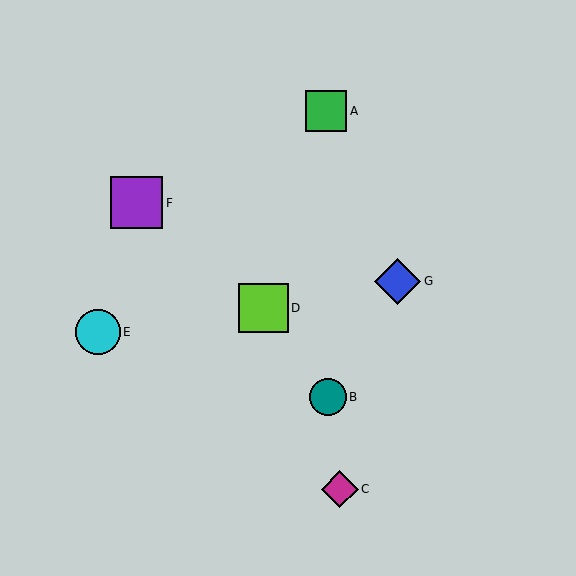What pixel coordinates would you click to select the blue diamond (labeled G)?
Click at (398, 281) to select the blue diamond G.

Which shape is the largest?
The purple square (labeled F) is the largest.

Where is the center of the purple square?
The center of the purple square is at (137, 203).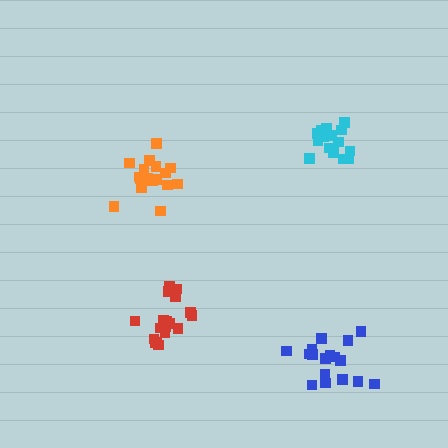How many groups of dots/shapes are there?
There are 4 groups.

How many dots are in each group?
Group 1: 17 dots, Group 2: 17 dots, Group 3: 19 dots, Group 4: 15 dots (68 total).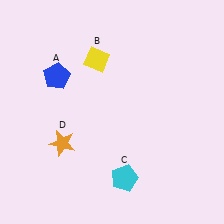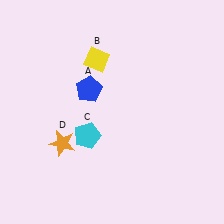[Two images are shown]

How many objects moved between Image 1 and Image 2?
2 objects moved between the two images.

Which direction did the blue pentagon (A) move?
The blue pentagon (A) moved right.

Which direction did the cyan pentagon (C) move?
The cyan pentagon (C) moved up.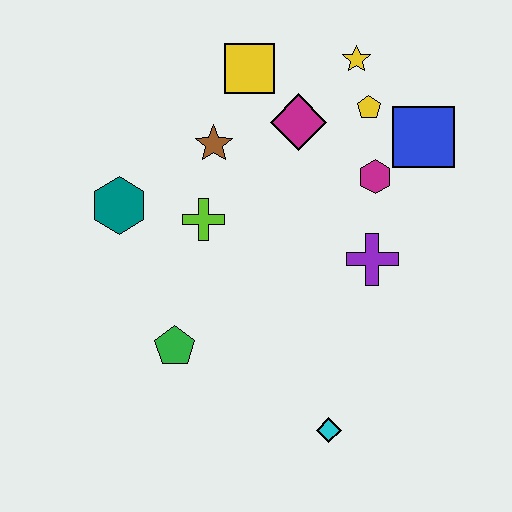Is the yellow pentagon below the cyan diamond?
No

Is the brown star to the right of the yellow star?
No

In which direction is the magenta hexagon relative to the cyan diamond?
The magenta hexagon is above the cyan diamond.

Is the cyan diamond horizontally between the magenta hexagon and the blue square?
No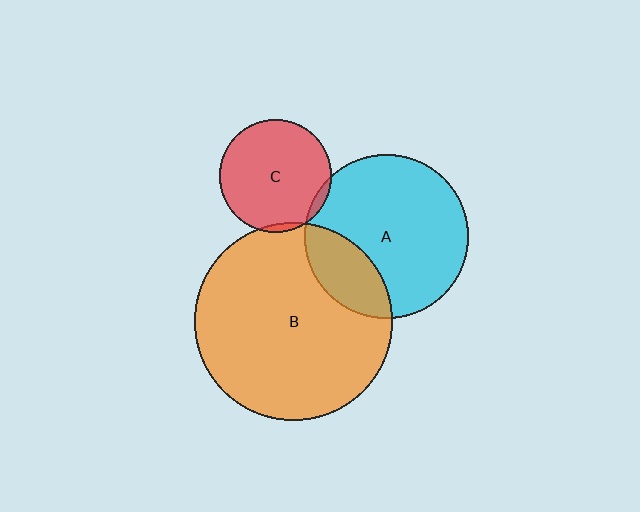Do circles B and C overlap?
Yes.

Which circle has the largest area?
Circle B (orange).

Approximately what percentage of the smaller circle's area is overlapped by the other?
Approximately 5%.